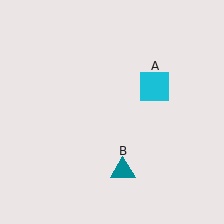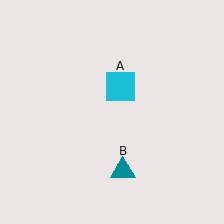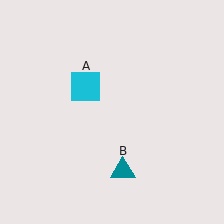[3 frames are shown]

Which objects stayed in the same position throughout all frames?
Teal triangle (object B) remained stationary.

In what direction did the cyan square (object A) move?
The cyan square (object A) moved left.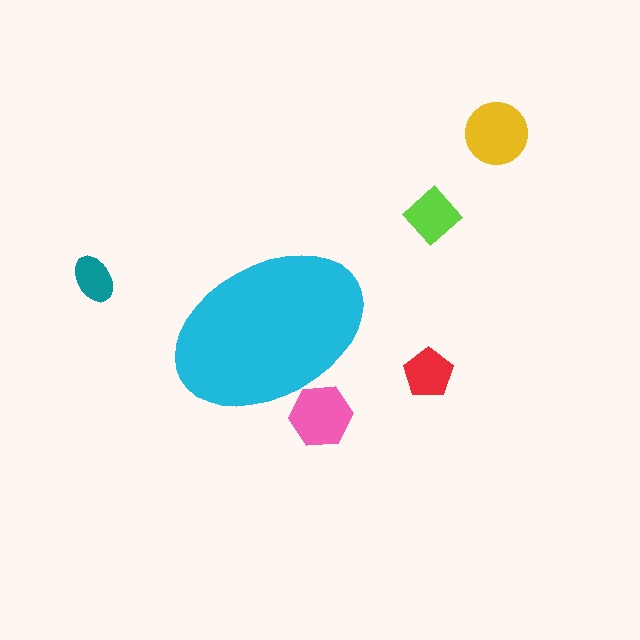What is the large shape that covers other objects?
A cyan ellipse.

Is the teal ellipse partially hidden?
No, the teal ellipse is fully visible.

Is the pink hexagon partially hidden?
Yes, the pink hexagon is partially hidden behind the cyan ellipse.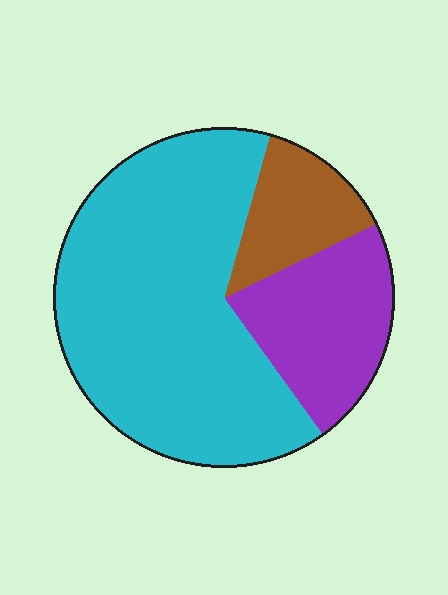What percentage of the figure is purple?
Purple covers around 20% of the figure.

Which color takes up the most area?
Cyan, at roughly 65%.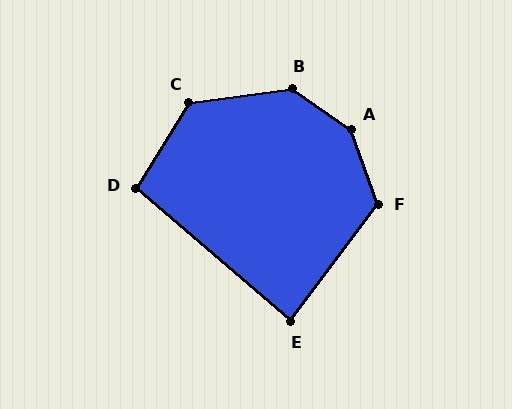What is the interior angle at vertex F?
Approximately 124 degrees (obtuse).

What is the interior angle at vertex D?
Approximately 99 degrees (obtuse).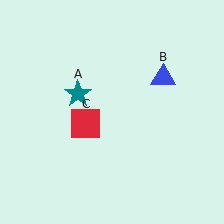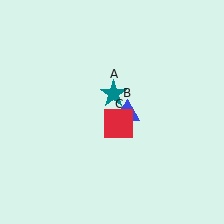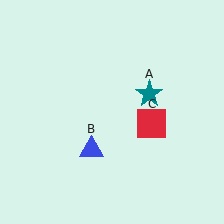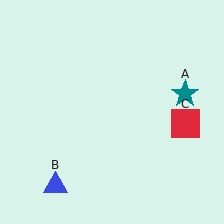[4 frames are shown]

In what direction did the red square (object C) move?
The red square (object C) moved right.